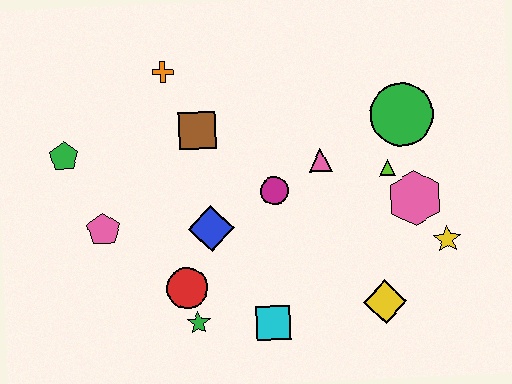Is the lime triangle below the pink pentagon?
No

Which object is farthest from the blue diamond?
The yellow star is farthest from the blue diamond.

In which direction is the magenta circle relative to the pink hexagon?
The magenta circle is to the left of the pink hexagon.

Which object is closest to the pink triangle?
The magenta circle is closest to the pink triangle.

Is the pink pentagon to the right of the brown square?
No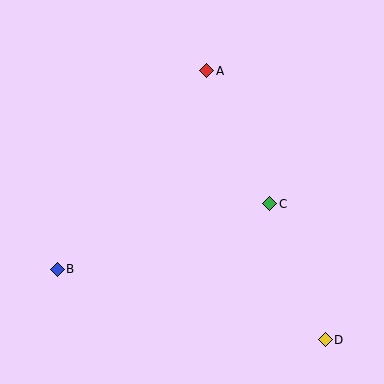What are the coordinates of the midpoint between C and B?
The midpoint between C and B is at (163, 237).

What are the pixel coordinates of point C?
Point C is at (270, 204).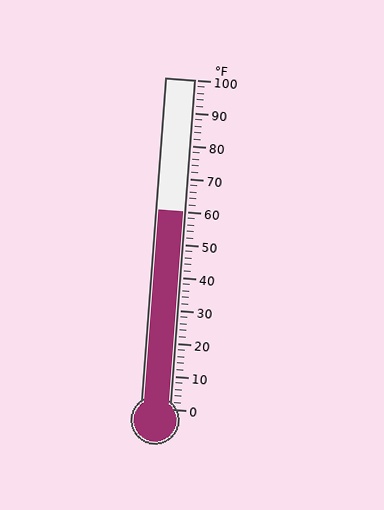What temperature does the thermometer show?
The thermometer shows approximately 60°F.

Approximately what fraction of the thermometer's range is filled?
The thermometer is filled to approximately 60% of its range.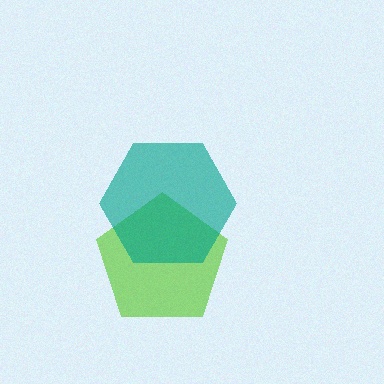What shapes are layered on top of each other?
The layered shapes are: a lime pentagon, a teal hexagon.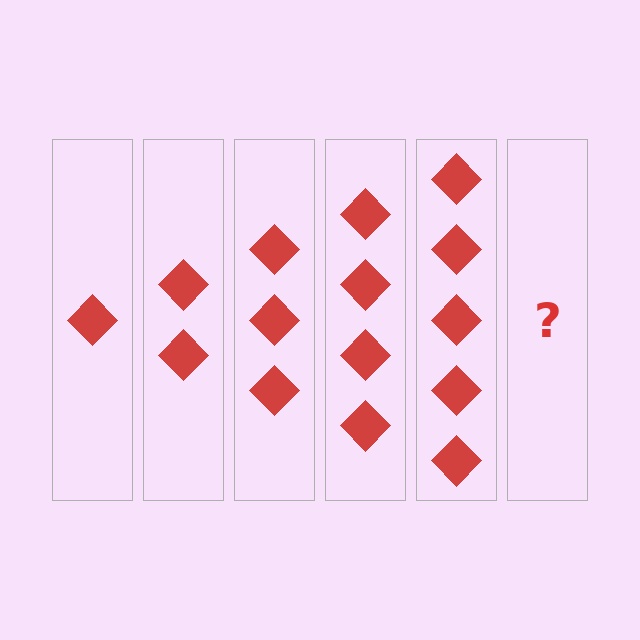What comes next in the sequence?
The next element should be 6 diamonds.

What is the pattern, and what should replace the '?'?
The pattern is that each step adds one more diamond. The '?' should be 6 diamonds.